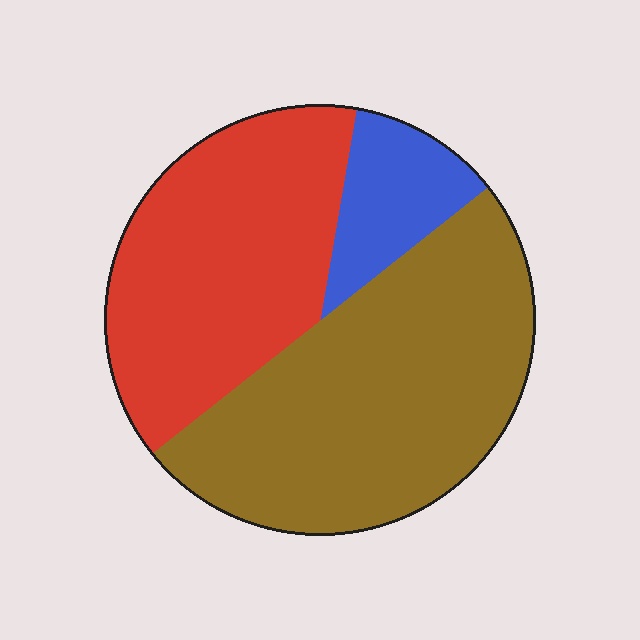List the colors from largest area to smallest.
From largest to smallest: brown, red, blue.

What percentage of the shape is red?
Red covers 39% of the shape.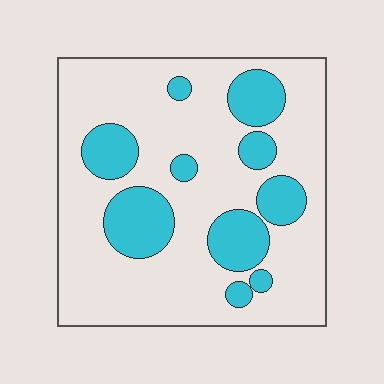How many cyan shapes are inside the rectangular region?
10.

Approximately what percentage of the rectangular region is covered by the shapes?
Approximately 25%.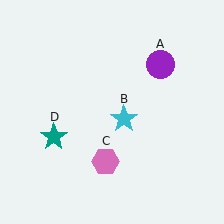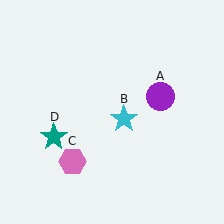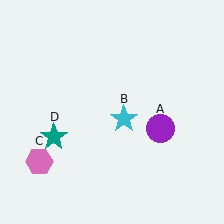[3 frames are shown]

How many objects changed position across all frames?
2 objects changed position: purple circle (object A), pink hexagon (object C).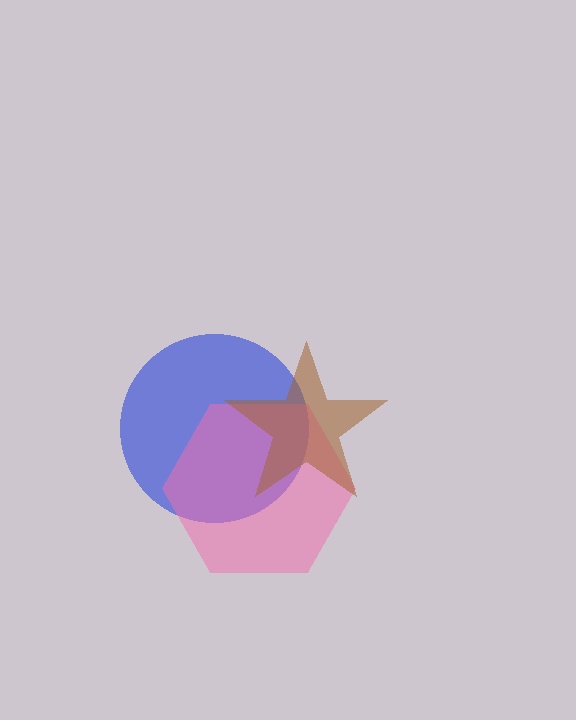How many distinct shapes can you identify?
There are 3 distinct shapes: a blue circle, a pink hexagon, a brown star.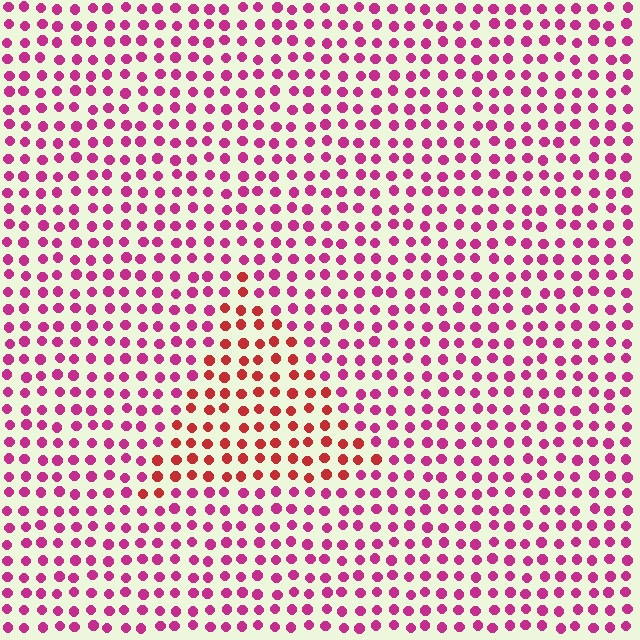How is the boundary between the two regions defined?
The boundary is defined purely by a slight shift in hue (about 36 degrees). Spacing, size, and orientation are identical on both sides.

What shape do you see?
I see a triangle.